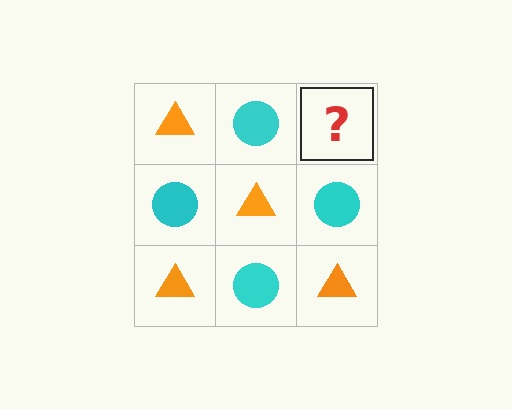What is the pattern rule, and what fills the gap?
The rule is that it alternates orange triangle and cyan circle in a checkerboard pattern. The gap should be filled with an orange triangle.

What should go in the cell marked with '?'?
The missing cell should contain an orange triangle.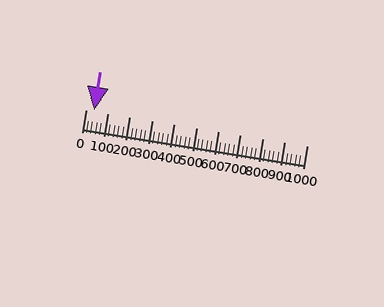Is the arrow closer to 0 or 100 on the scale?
The arrow is closer to 0.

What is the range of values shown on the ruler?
The ruler shows values from 0 to 1000.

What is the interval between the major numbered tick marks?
The major tick marks are spaced 100 units apart.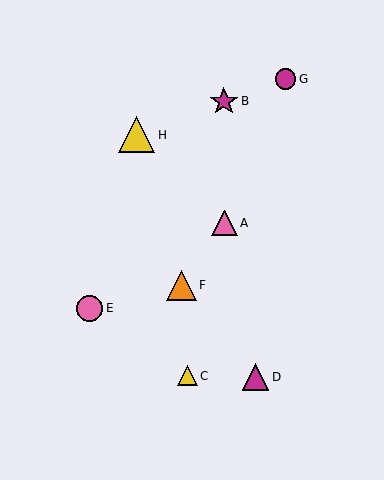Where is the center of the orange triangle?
The center of the orange triangle is at (181, 285).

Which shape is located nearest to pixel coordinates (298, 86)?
The magenta circle (labeled G) at (286, 79) is nearest to that location.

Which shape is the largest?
The yellow triangle (labeled H) is the largest.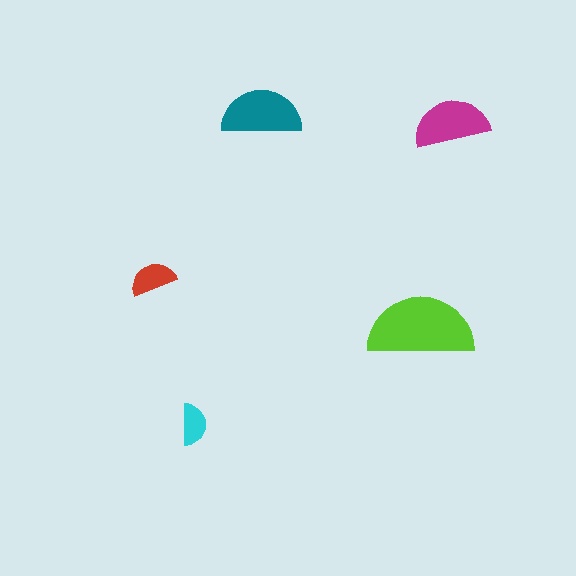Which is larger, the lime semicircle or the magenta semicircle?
The lime one.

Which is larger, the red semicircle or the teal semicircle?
The teal one.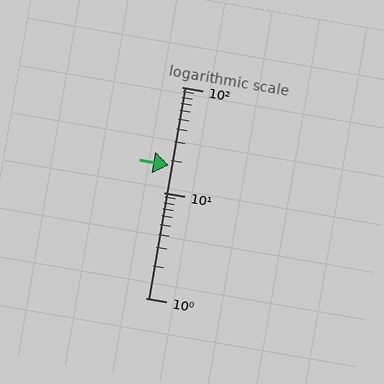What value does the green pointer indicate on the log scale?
The pointer indicates approximately 18.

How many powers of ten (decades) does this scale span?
The scale spans 2 decades, from 1 to 100.